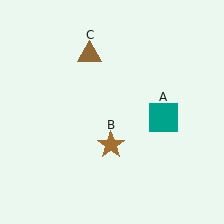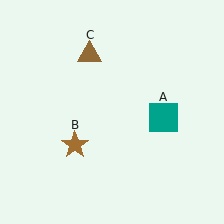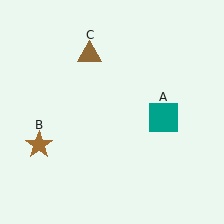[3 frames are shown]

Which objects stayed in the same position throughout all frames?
Teal square (object A) and brown triangle (object C) remained stationary.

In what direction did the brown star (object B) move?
The brown star (object B) moved left.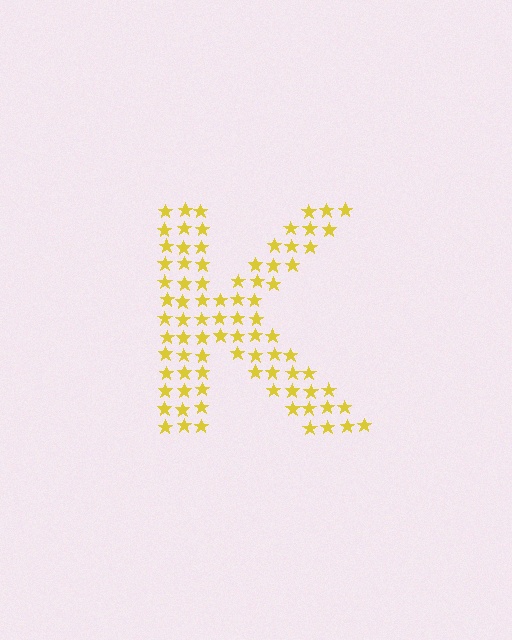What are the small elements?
The small elements are stars.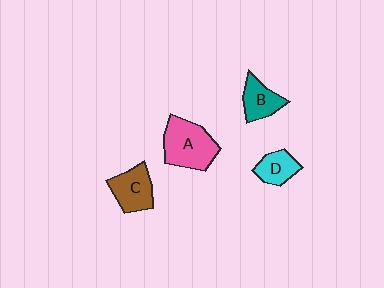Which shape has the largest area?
Shape A (pink).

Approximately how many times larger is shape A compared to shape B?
Approximately 1.7 times.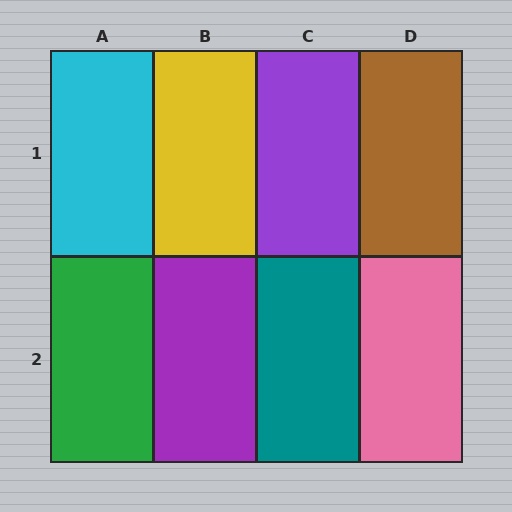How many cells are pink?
1 cell is pink.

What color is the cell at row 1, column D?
Brown.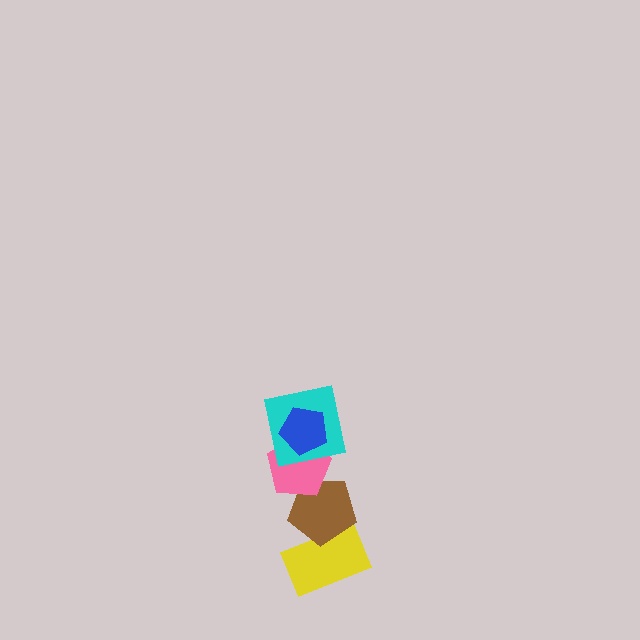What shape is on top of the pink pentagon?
The cyan square is on top of the pink pentagon.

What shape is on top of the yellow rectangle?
The brown pentagon is on top of the yellow rectangle.